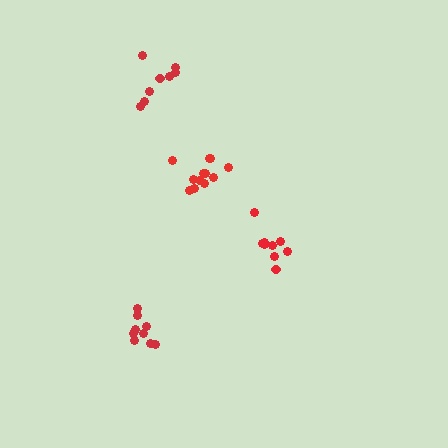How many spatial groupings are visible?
There are 4 spatial groupings.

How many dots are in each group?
Group 1: 9 dots, Group 2: 9 dots, Group 3: 12 dots, Group 4: 8 dots (38 total).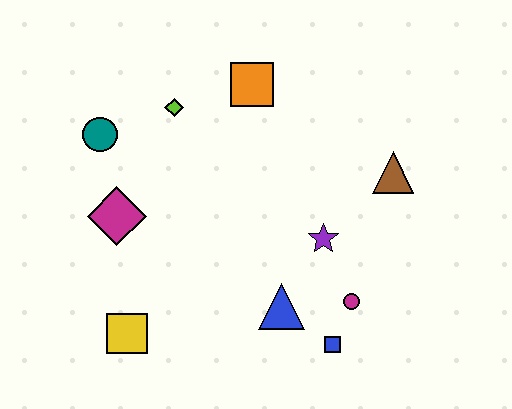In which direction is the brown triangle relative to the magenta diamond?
The brown triangle is to the right of the magenta diamond.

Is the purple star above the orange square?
No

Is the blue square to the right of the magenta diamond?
Yes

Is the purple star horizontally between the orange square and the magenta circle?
Yes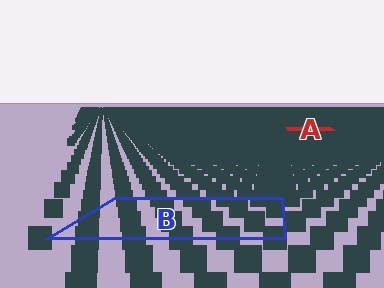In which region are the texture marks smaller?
The texture marks are smaller in region A, because it is farther away.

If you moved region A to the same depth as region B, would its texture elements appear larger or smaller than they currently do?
They would appear larger. At a closer depth, the same texture elements are projected at a bigger on-screen size.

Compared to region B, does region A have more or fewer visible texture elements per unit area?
Region A has more texture elements per unit area — they are packed more densely because it is farther away.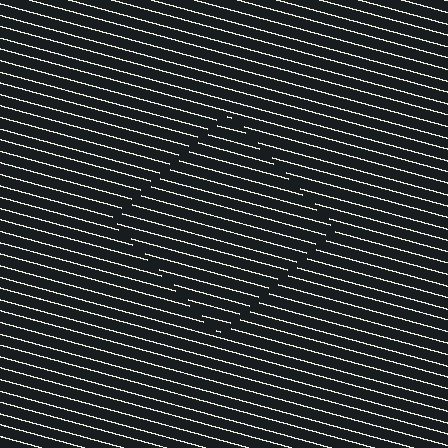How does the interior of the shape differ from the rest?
The interior of the shape contains the same grating, shifted by half a period — the contour is defined by the phase discontinuity where line-ends from the inner and outer gratings abut.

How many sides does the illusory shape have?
4 sides — the line-ends trace a square.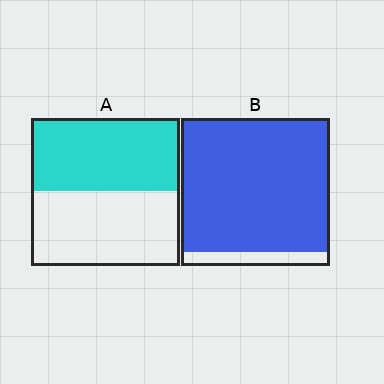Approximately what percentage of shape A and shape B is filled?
A is approximately 50% and B is approximately 90%.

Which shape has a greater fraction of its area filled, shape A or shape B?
Shape B.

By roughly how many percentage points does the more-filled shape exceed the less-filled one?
By roughly 40 percentage points (B over A).